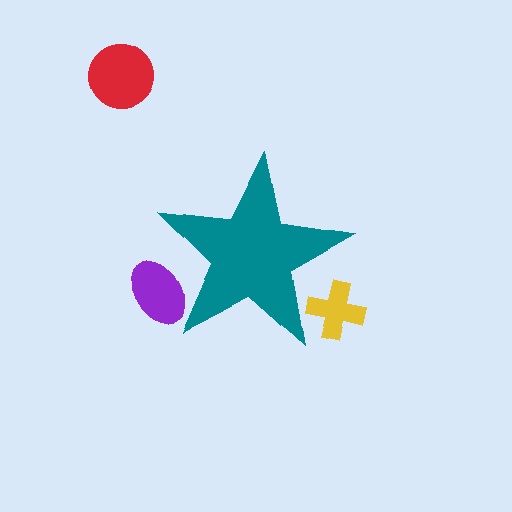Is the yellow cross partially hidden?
Yes, the yellow cross is partially hidden behind the teal star.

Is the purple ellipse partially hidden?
Yes, the purple ellipse is partially hidden behind the teal star.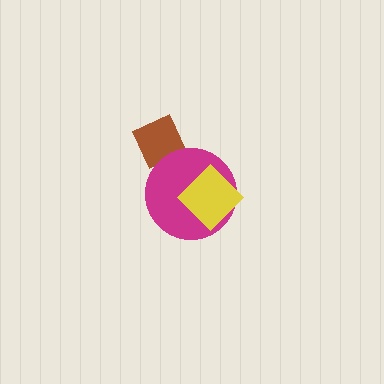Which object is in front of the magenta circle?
The yellow diamond is in front of the magenta circle.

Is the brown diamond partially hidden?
Yes, it is partially covered by another shape.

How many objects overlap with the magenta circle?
2 objects overlap with the magenta circle.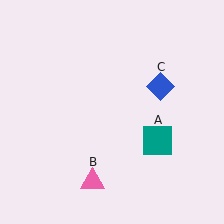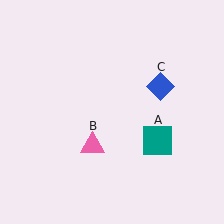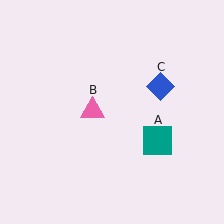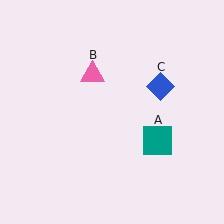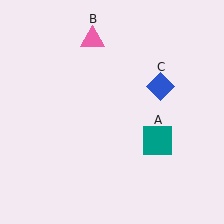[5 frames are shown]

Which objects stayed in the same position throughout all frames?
Teal square (object A) and blue diamond (object C) remained stationary.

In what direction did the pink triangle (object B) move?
The pink triangle (object B) moved up.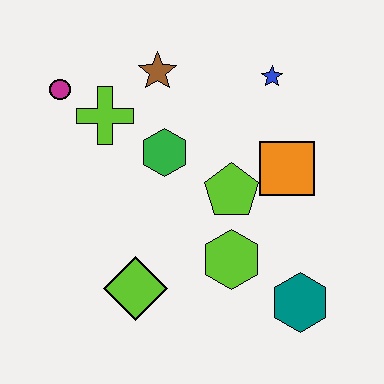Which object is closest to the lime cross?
The magenta circle is closest to the lime cross.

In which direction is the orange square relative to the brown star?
The orange square is to the right of the brown star.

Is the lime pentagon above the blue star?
No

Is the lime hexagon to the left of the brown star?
No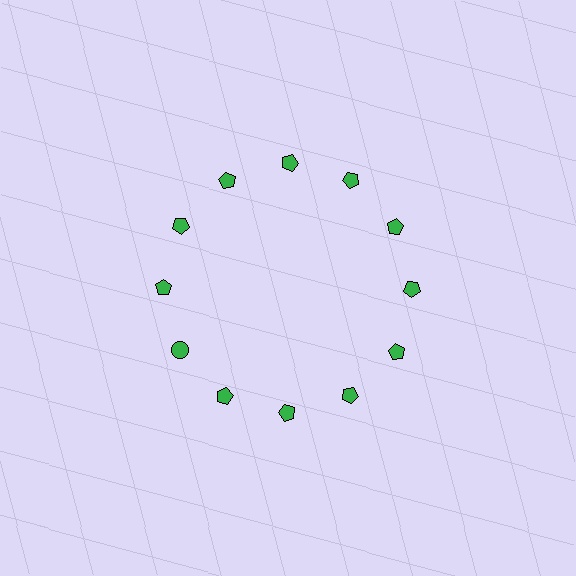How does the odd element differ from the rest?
It has a different shape: circle instead of pentagon.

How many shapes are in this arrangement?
There are 12 shapes arranged in a ring pattern.